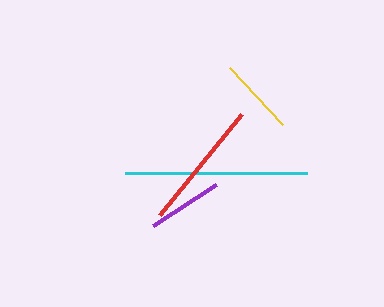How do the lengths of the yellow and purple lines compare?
The yellow and purple lines are approximately the same length.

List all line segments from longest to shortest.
From longest to shortest: cyan, red, yellow, purple.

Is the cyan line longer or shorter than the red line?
The cyan line is longer than the red line.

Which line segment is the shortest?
The purple line is the shortest at approximately 75 pixels.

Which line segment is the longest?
The cyan line is the longest at approximately 181 pixels.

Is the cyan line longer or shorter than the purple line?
The cyan line is longer than the purple line.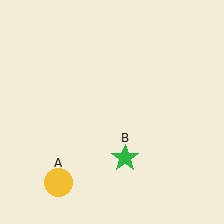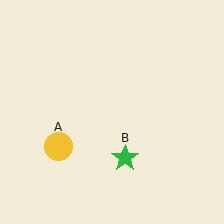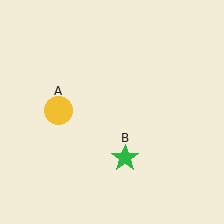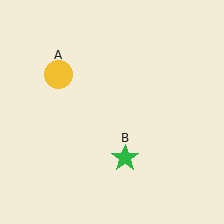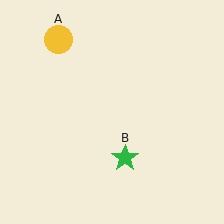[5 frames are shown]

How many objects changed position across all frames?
1 object changed position: yellow circle (object A).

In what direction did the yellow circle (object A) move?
The yellow circle (object A) moved up.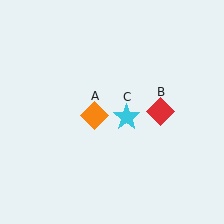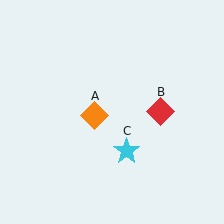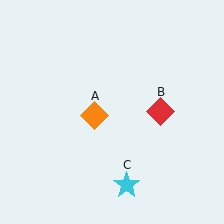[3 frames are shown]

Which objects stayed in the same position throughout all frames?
Orange diamond (object A) and red diamond (object B) remained stationary.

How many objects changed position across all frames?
1 object changed position: cyan star (object C).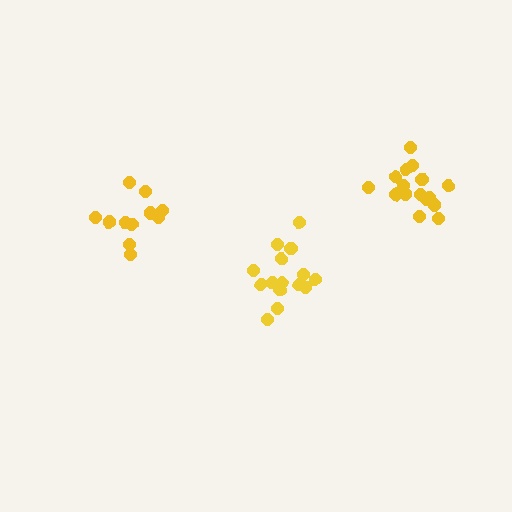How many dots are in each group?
Group 1: 12 dots, Group 2: 17 dots, Group 3: 15 dots (44 total).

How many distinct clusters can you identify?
There are 3 distinct clusters.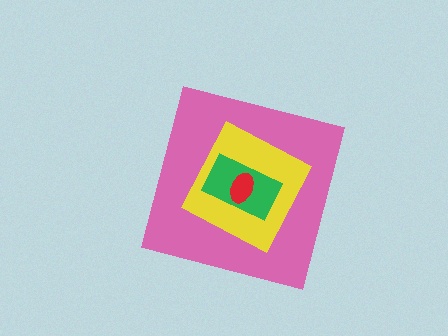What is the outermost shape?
The pink square.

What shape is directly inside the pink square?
The yellow square.